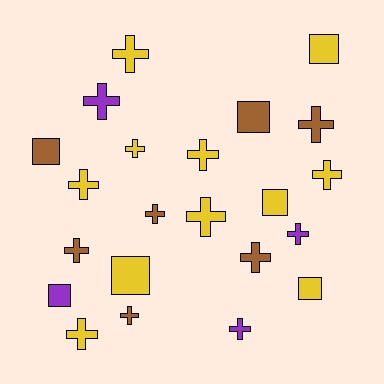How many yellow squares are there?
There are 4 yellow squares.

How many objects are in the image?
There are 22 objects.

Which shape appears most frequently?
Cross, with 15 objects.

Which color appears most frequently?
Yellow, with 11 objects.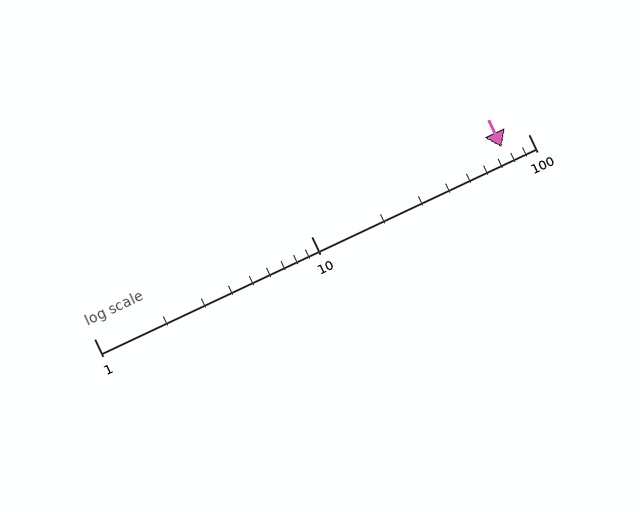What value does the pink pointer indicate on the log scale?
The pointer indicates approximately 75.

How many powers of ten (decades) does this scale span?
The scale spans 2 decades, from 1 to 100.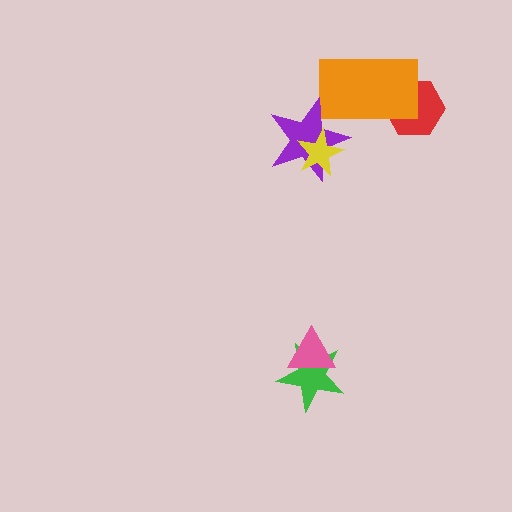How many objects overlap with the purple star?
2 objects overlap with the purple star.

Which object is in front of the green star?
The pink triangle is in front of the green star.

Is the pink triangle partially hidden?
No, no other shape covers it.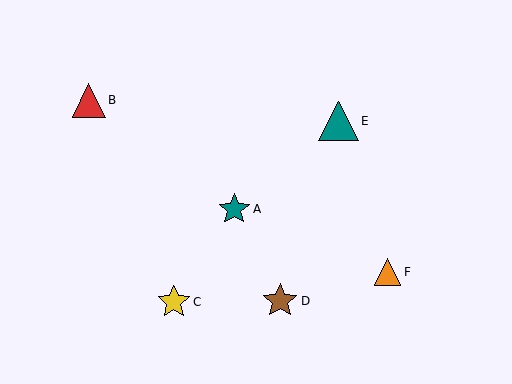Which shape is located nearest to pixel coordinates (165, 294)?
The yellow star (labeled C) at (174, 302) is nearest to that location.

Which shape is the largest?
The teal triangle (labeled E) is the largest.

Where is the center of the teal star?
The center of the teal star is at (234, 209).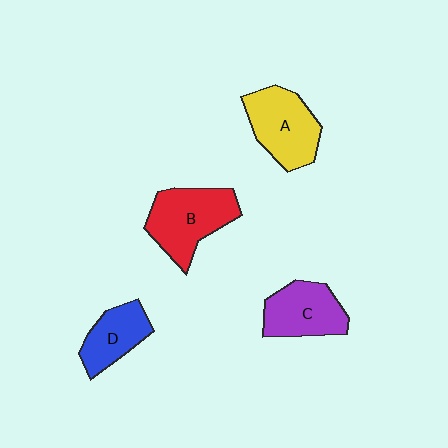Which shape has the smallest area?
Shape D (blue).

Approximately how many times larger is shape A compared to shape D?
Approximately 1.4 times.